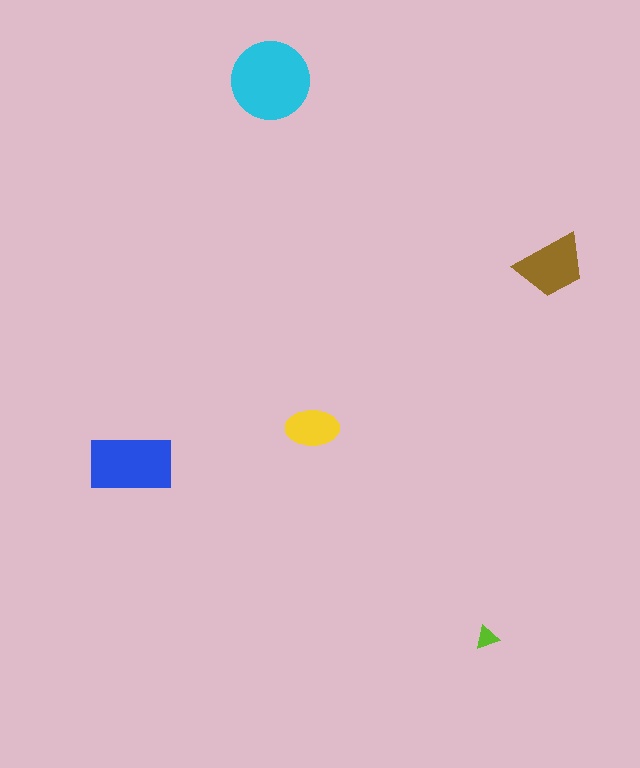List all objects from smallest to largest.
The lime triangle, the yellow ellipse, the brown trapezoid, the blue rectangle, the cyan circle.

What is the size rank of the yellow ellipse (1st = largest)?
4th.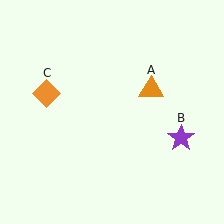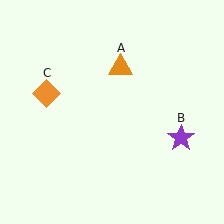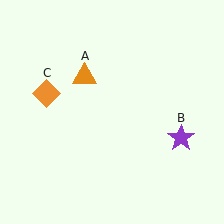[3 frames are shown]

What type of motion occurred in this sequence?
The orange triangle (object A) rotated counterclockwise around the center of the scene.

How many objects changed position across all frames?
1 object changed position: orange triangle (object A).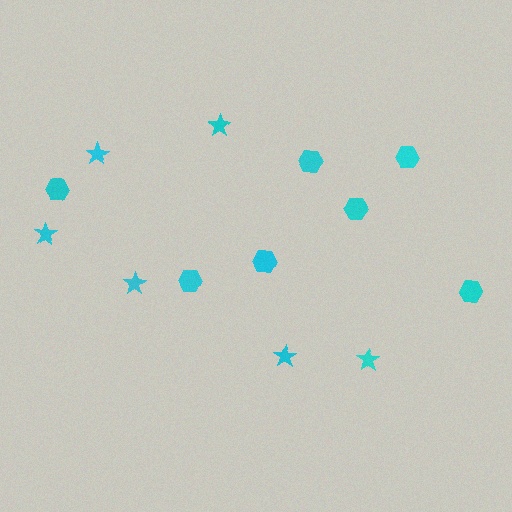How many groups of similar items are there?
There are 2 groups: one group of hexagons (7) and one group of stars (6).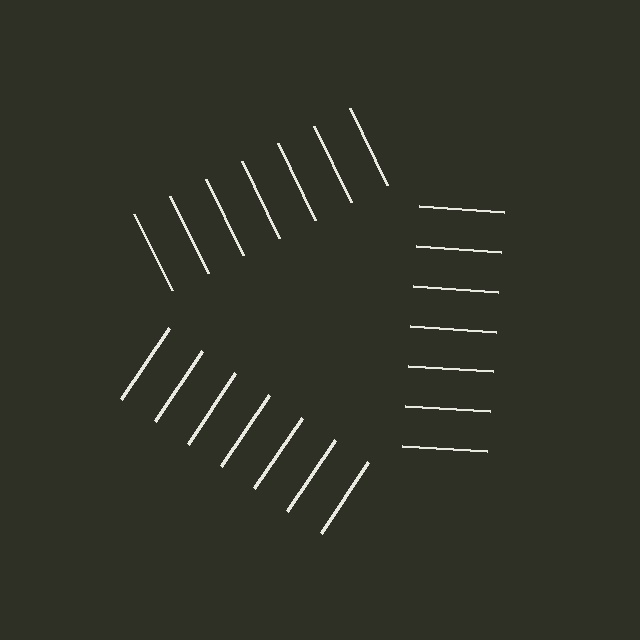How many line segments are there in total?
21 — 7 along each of the 3 edges.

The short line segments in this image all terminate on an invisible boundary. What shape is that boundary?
An illusory triangle — the line segments terminate on its edges but no continuous stroke is drawn.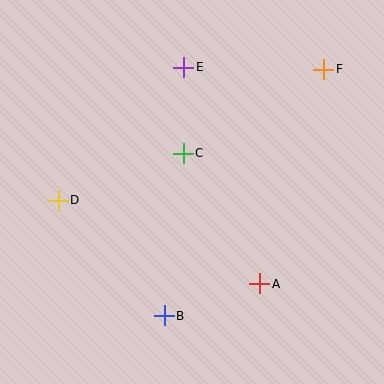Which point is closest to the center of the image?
Point C at (183, 154) is closest to the center.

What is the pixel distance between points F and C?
The distance between F and C is 164 pixels.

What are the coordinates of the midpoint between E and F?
The midpoint between E and F is at (254, 68).